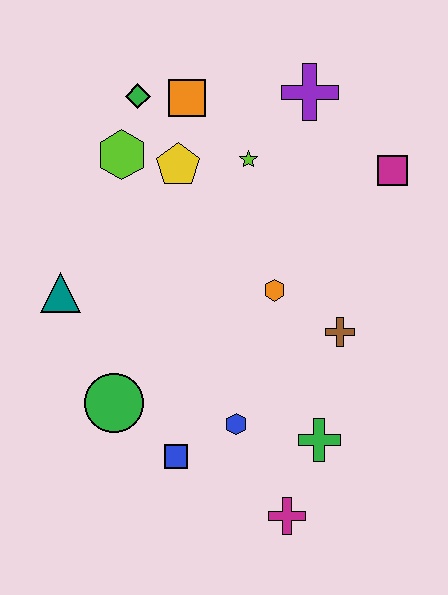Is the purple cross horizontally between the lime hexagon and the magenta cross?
No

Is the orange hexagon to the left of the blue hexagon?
No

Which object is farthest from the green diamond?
The magenta cross is farthest from the green diamond.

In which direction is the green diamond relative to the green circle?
The green diamond is above the green circle.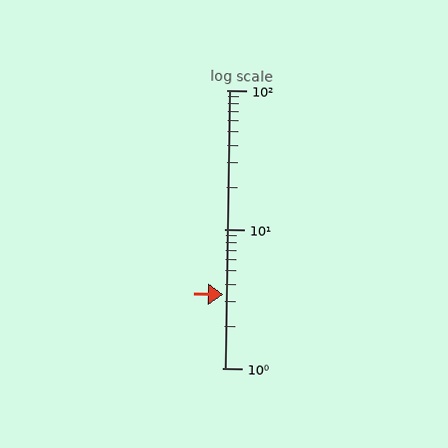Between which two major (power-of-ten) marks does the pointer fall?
The pointer is between 1 and 10.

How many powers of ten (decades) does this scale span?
The scale spans 2 decades, from 1 to 100.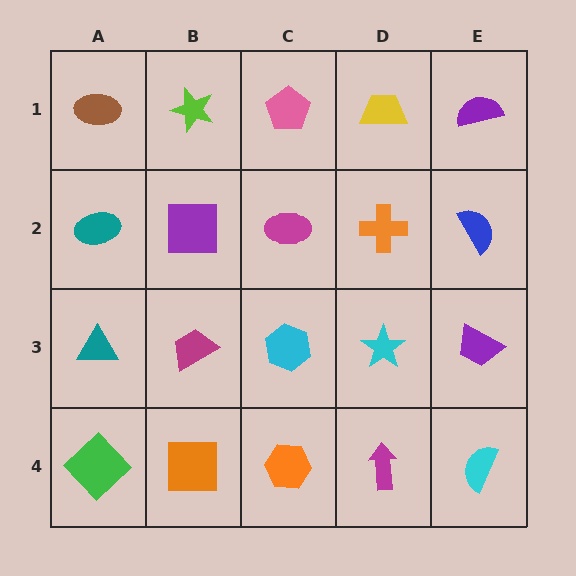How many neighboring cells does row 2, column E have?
3.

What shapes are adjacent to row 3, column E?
A blue semicircle (row 2, column E), a cyan semicircle (row 4, column E), a cyan star (row 3, column D).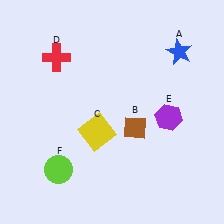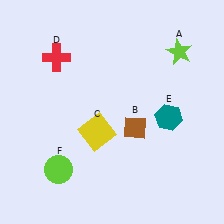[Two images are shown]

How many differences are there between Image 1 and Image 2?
There are 2 differences between the two images.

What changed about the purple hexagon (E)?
In Image 1, E is purple. In Image 2, it changed to teal.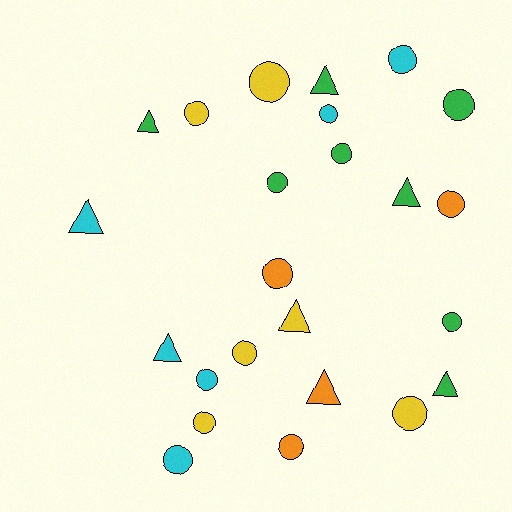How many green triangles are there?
There are 4 green triangles.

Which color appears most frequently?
Green, with 8 objects.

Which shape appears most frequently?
Circle, with 16 objects.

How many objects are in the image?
There are 24 objects.